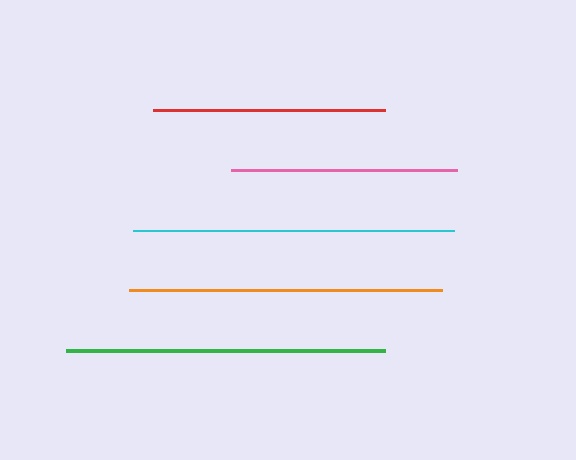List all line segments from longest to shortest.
From longest to shortest: cyan, green, orange, red, pink.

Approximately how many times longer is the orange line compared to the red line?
The orange line is approximately 1.3 times the length of the red line.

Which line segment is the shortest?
The pink line is the shortest at approximately 226 pixels.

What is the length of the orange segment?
The orange segment is approximately 313 pixels long.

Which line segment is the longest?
The cyan line is the longest at approximately 321 pixels.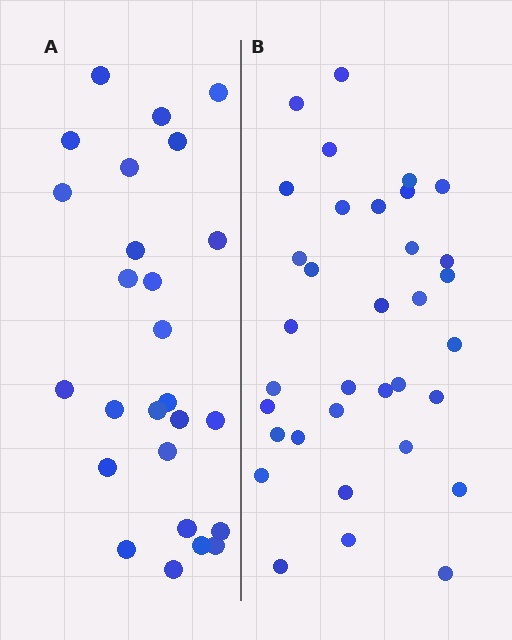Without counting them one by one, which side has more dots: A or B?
Region B (the right region) has more dots.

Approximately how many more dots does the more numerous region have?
Region B has roughly 8 or so more dots than region A.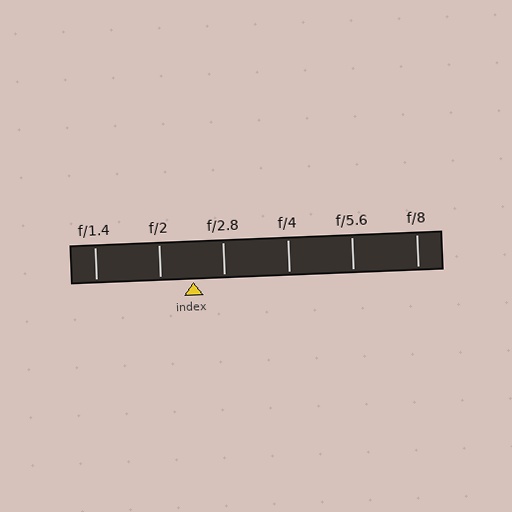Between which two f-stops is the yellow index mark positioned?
The index mark is between f/2 and f/2.8.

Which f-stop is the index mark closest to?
The index mark is closest to f/2.8.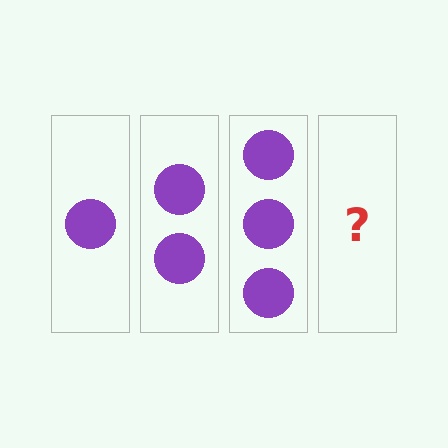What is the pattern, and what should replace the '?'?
The pattern is that each step adds one more circle. The '?' should be 4 circles.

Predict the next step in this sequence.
The next step is 4 circles.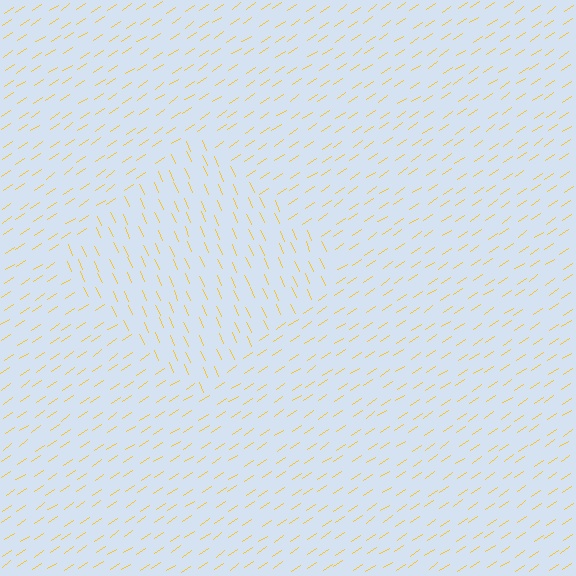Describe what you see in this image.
The image is filled with small yellow line segments. A diamond region in the image has lines oriented differently from the surrounding lines, creating a visible texture boundary.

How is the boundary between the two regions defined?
The boundary is defined purely by a change in line orientation (approximately 80 degrees difference). All lines are the same color and thickness.